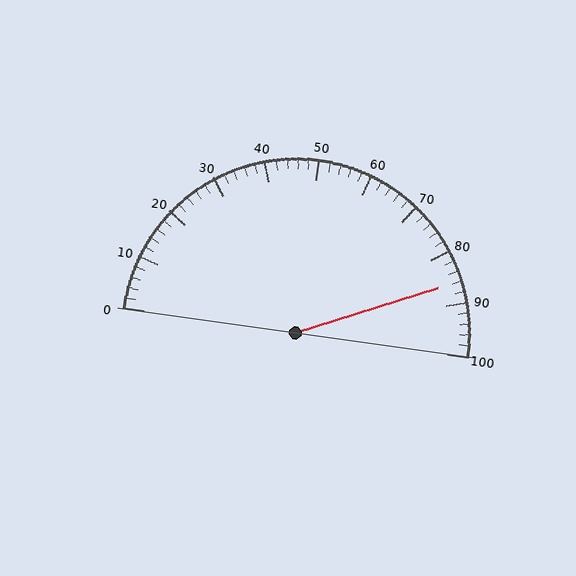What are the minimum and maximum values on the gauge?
The gauge ranges from 0 to 100.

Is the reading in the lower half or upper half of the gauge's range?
The reading is in the upper half of the range (0 to 100).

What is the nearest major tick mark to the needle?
The nearest major tick mark is 90.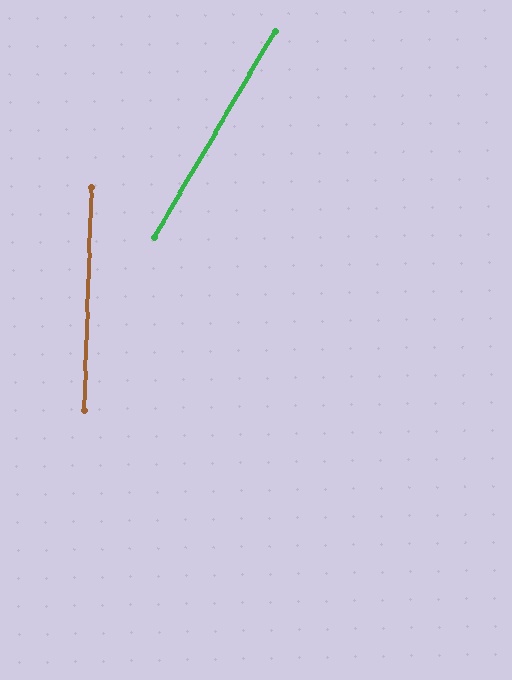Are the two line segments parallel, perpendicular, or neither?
Neither parallel nor perpendicular — they differ by about 28°.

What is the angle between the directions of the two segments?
Approximately 28 degrees.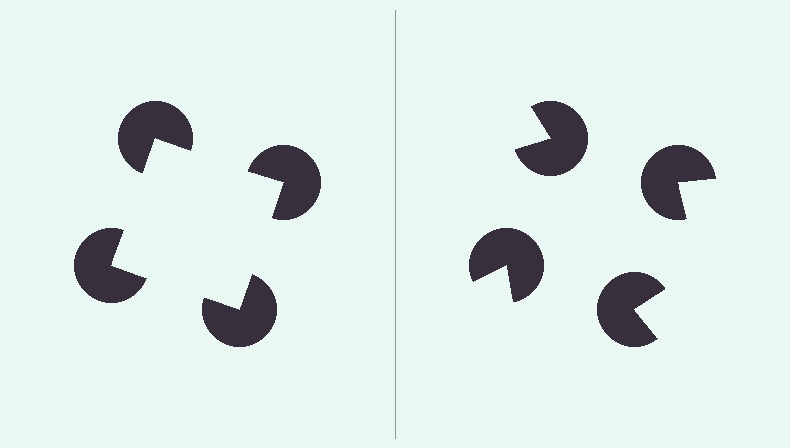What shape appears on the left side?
An illusory square.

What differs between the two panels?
The pac-man discs are positioned identically on both sides; only the wedge orientations differ. On the left they align to a square; on the right they are misaligned.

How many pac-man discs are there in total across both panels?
8 — 4 on each side.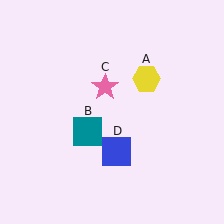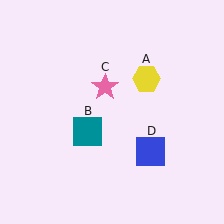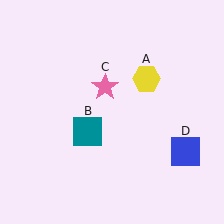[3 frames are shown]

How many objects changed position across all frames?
1 object changed position: blue square (object D).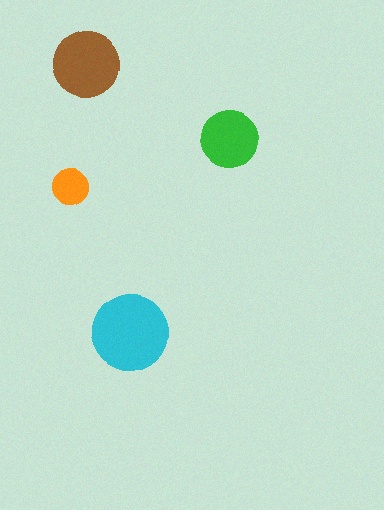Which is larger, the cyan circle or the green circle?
The cyan one.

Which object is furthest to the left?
The orange circle is leftmost.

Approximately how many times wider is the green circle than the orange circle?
About 1.5 times wider.